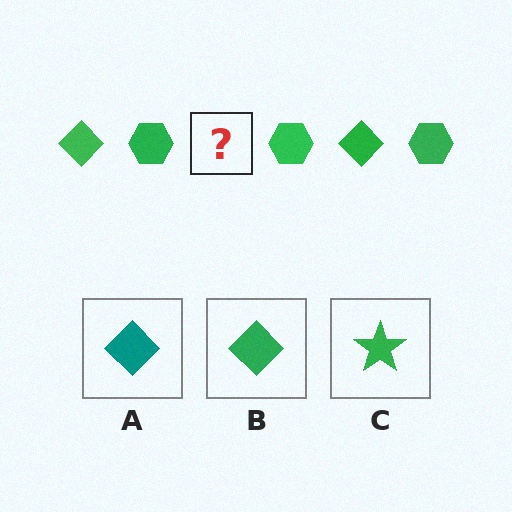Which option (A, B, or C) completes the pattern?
B.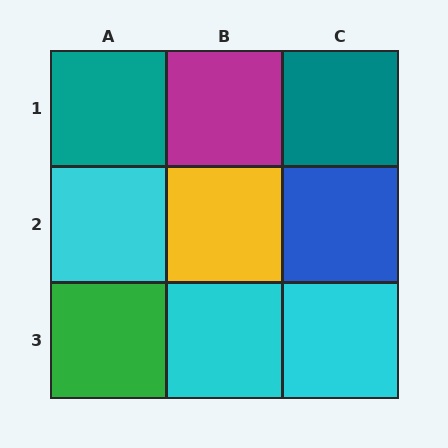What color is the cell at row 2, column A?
Cyan.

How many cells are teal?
2 cells are teal.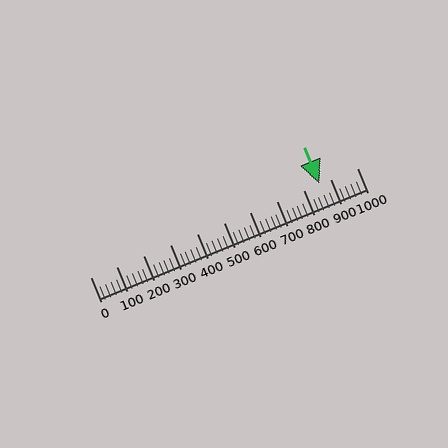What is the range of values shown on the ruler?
The ruler shows values from 0 to 1000.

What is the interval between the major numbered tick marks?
The major tick marks are spaced 100 units apart.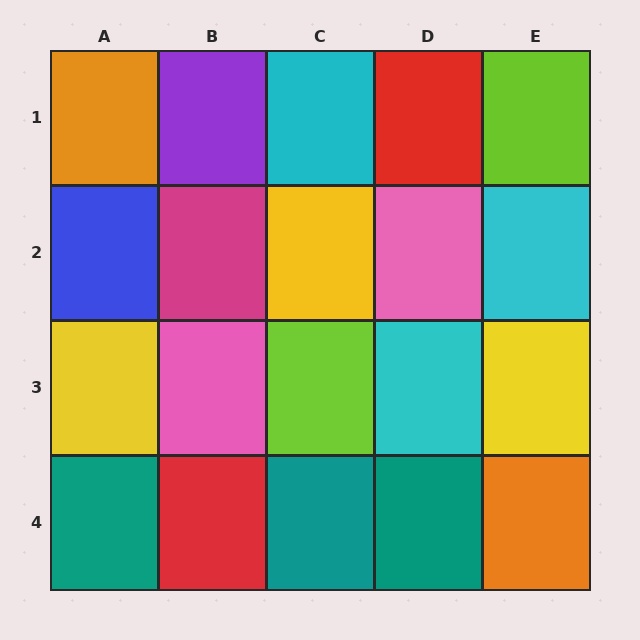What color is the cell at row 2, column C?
Yellow.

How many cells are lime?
2 cells are lime.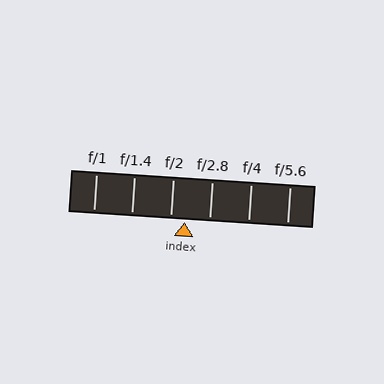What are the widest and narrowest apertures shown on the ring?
The widest aperture shown is f/1 and the narrowest is f/5.6.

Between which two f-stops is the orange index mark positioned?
The index mark is between f/2 and f/2.8.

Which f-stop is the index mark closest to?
The index mark is closest to f/2.